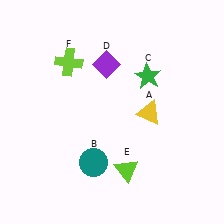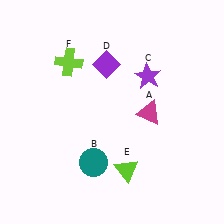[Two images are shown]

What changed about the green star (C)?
In Image 1, C is green. In Image 2, it changed to purple.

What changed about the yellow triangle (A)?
In Image 1, A is yellow. In Image 2, it changed to magenta.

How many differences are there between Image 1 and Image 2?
There are 2 differences between the two images.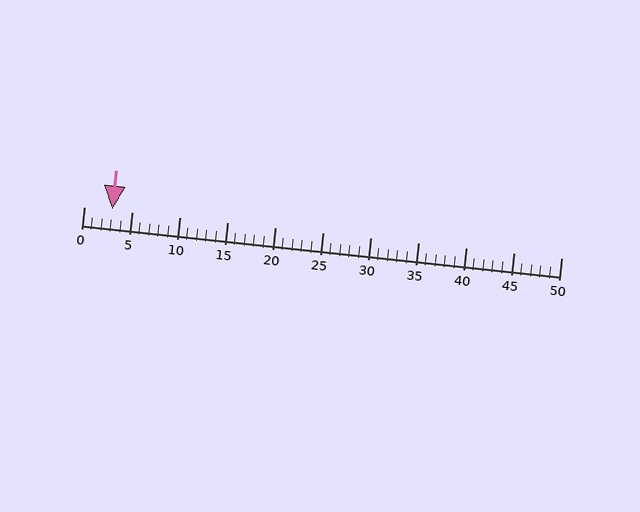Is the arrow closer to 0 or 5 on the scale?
The arrow is closer to 5.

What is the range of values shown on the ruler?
The ruler shows values from 0 to 50.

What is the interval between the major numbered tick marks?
The major tick marks are spaced 5 units apart.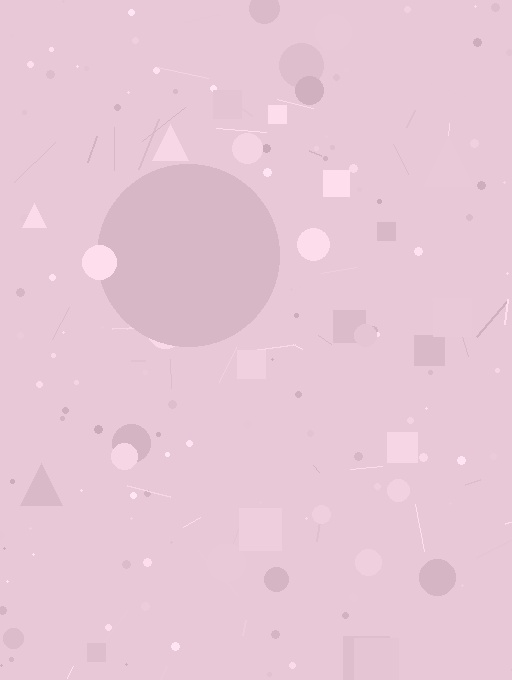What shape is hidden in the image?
A circle is hidden in the image.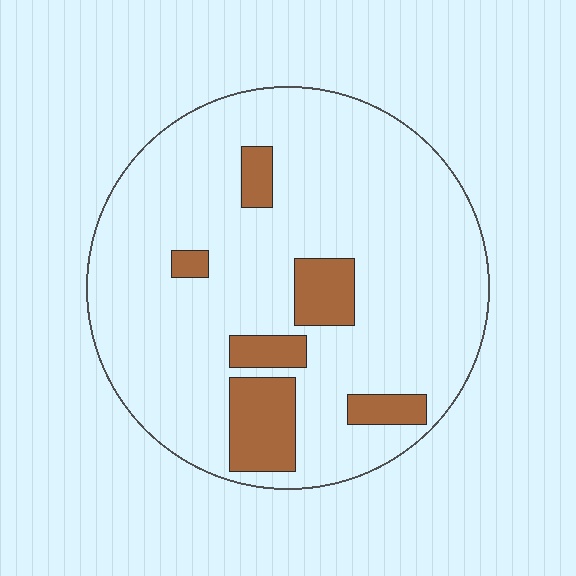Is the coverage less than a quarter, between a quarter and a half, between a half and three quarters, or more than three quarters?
Less than a quarter.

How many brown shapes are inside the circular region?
6.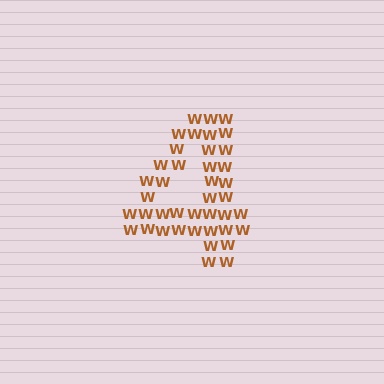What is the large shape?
The large shape is the digit 4.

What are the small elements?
The small elements are letter W's.